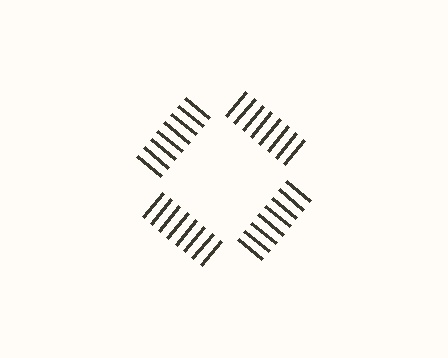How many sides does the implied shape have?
4 sides — the line-ends trace a square.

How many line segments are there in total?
32 — 8 along each of the 4 edges.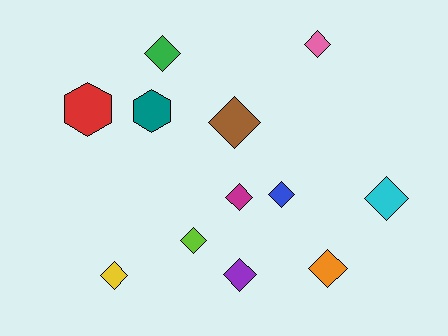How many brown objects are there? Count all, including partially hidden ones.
There is 1 brown object.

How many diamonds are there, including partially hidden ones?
There are 10 diamonds.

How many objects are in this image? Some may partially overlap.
There are 12 objects.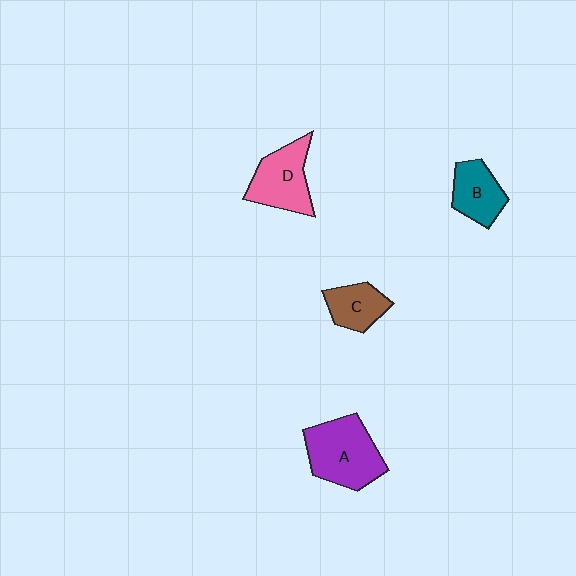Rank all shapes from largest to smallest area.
From largest to smallest: A (purple), D (pink), B (teal), C (brown).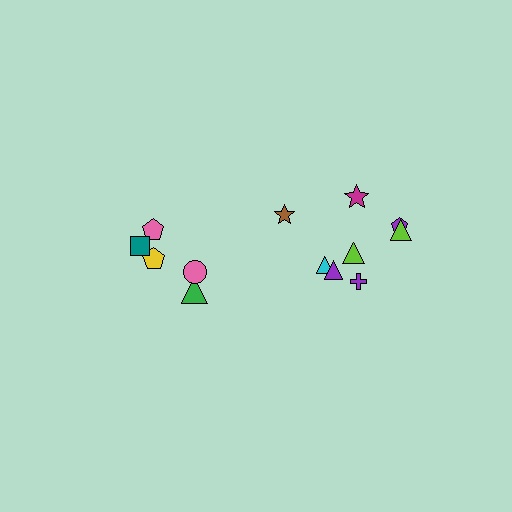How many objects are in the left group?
There are 5 objects.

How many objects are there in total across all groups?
There are 13 objects.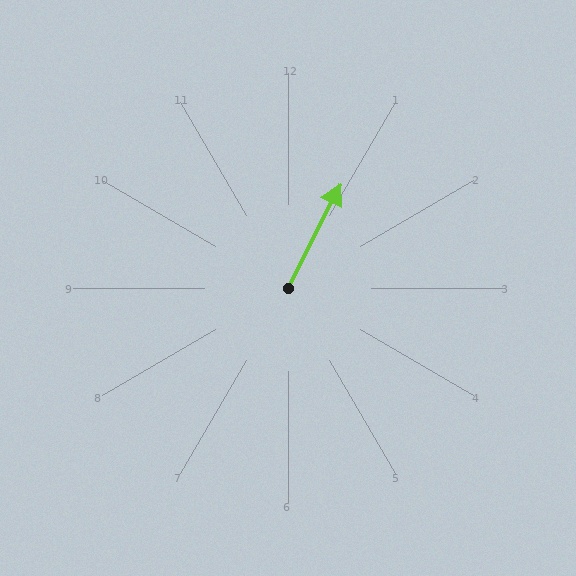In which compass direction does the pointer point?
Northeast.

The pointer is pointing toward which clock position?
Roughly 1 o'clock.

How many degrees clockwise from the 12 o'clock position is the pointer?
Approximately 27 degrees.